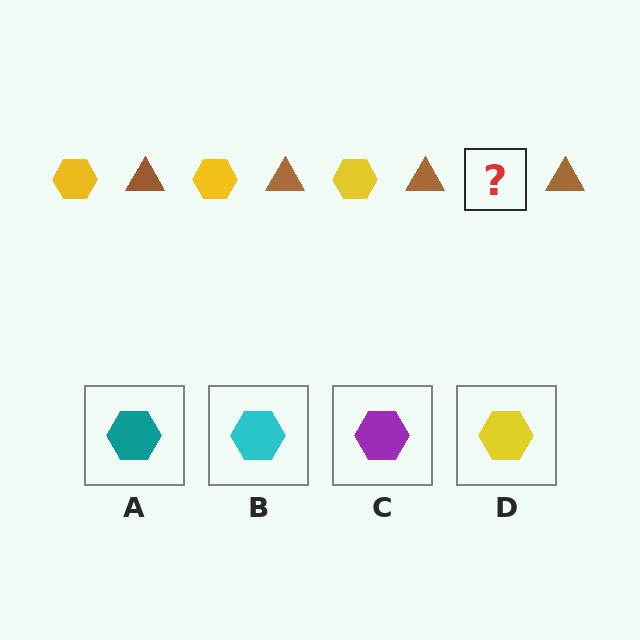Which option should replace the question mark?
Option D.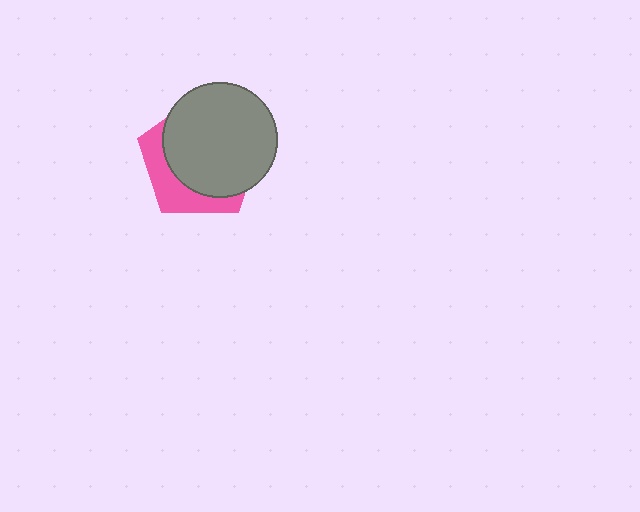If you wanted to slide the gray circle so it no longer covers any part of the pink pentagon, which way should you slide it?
Slide it toward the upper-right — that is the most direct way to separate the two shapes.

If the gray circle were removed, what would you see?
You would see the complete pink pentagon.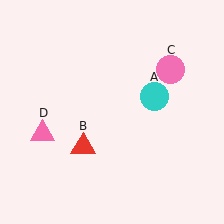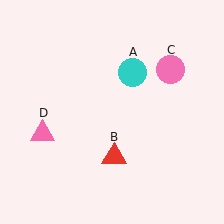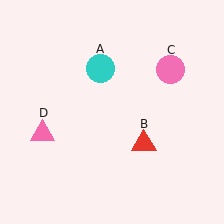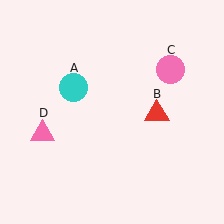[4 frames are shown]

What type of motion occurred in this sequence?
The cyan circle (object A), red triangle (object B) rotated counterclockwise around the center of the scene.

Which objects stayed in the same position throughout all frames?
Pink circle (object C) and pink triangle (object D) remained stationary.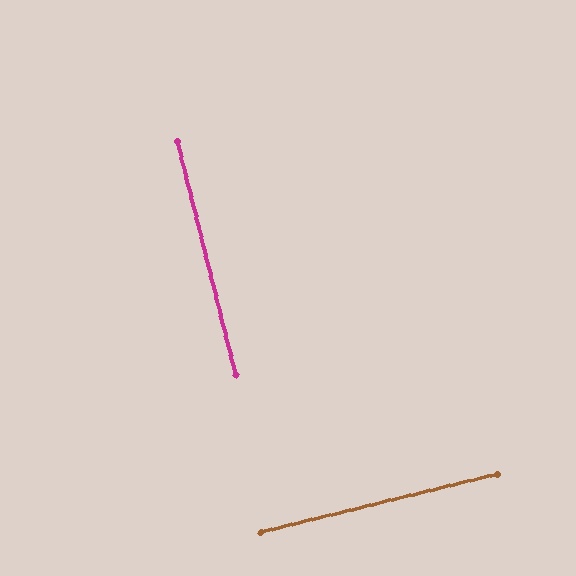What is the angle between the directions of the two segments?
Approximately 90 degrees.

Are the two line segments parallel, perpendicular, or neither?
Perpendicular — they meet at approximately 90°.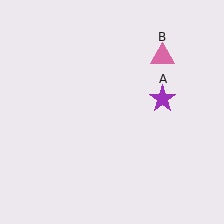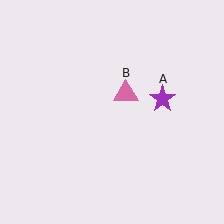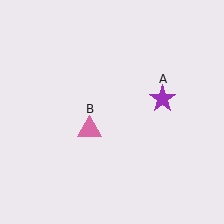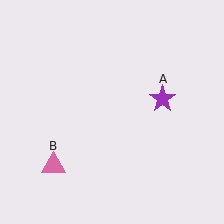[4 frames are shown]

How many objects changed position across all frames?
1 object changed position: pink triangle (object B).